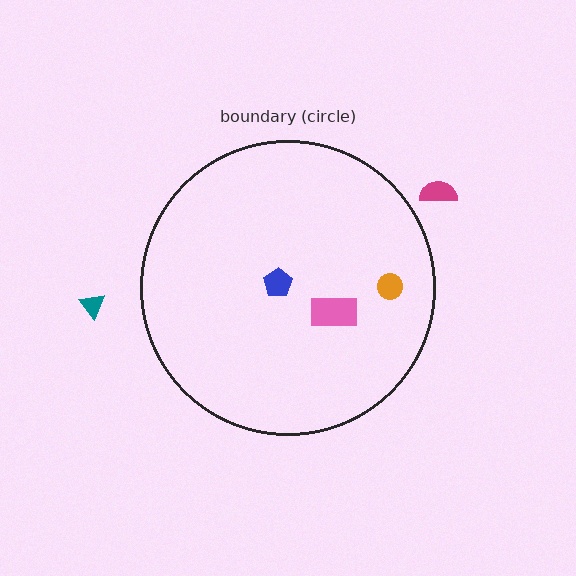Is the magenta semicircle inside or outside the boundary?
Outside.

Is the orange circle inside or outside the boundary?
Inside.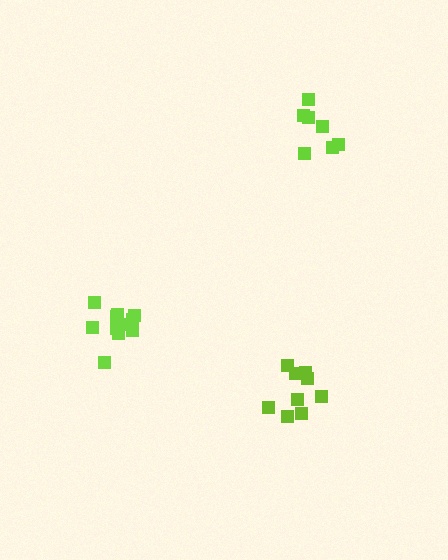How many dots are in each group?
Group 1: 7 dots, Group 2: 11 dots, Group 3: 9 dots (27 total).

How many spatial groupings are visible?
There are 3 spatial groupings.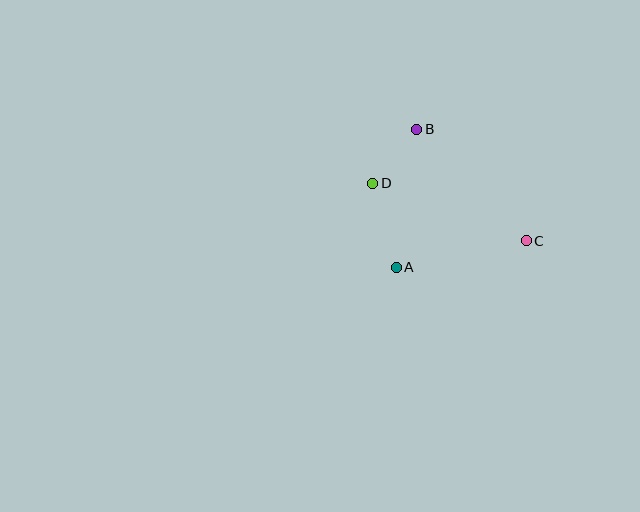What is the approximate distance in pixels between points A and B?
The distance between A and B is approximately 139 pixels.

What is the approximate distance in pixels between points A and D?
The distance between A and D is approximately 87 pixels.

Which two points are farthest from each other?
Points C and D are farthest from each other.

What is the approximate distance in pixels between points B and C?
The distance between B and C is approximately 156 pixels.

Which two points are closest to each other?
Points B and D are closest to each other.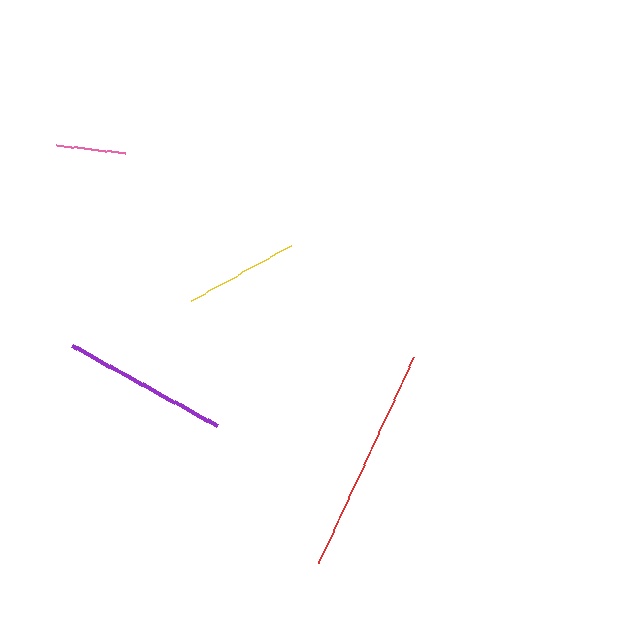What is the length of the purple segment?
The purple segment is approximately 167 pixels long.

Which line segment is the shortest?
The pink line is the shortest at approximately 69 pixels.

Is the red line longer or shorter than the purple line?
The red line is longer than the purple line.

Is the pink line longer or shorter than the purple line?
The purple line is longer than the pink line.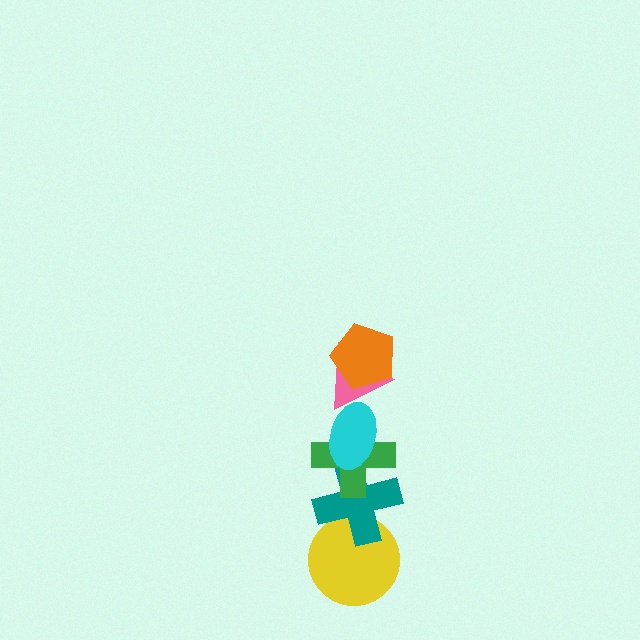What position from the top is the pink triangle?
The pink triangle is 2nd from the top.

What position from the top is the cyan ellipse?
The cyan ellipse is 3rd from the top.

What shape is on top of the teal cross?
The green cross is on top of the teal cross.